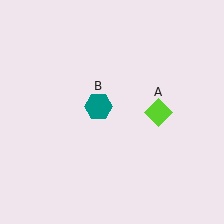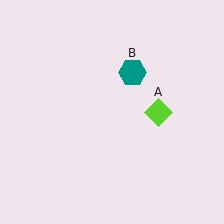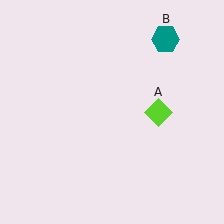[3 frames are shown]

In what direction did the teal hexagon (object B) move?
The teal hexagon (object B) moved up and to the right.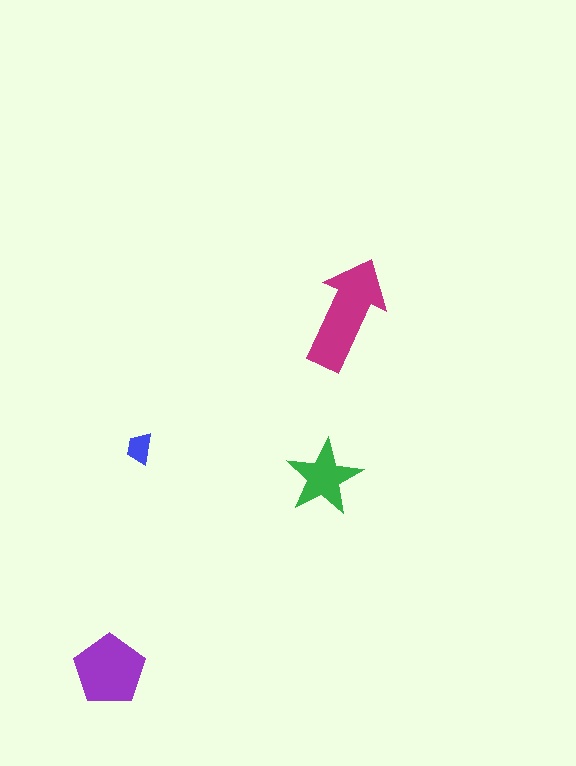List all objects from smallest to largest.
The blue trapezoid, the green star, the purple pentagon, the magenta arrow.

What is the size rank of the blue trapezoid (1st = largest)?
4th.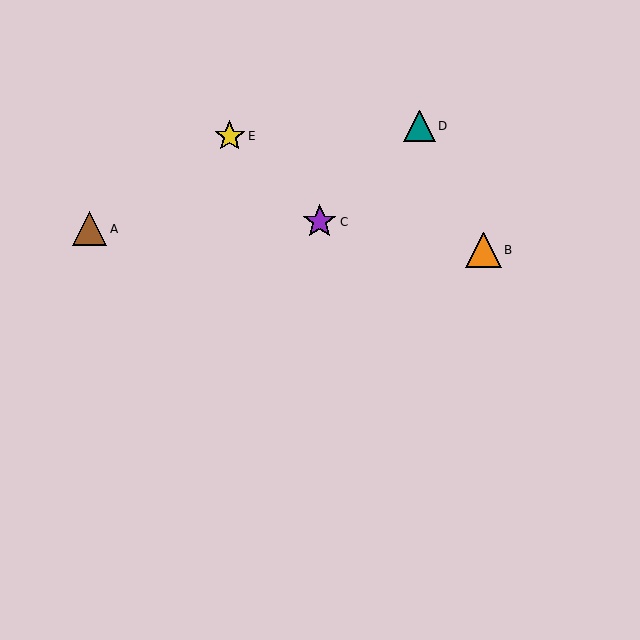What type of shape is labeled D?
Shape D is a teal triangle.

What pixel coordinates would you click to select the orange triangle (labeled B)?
Click at (483, 250) to select the orange triangle B.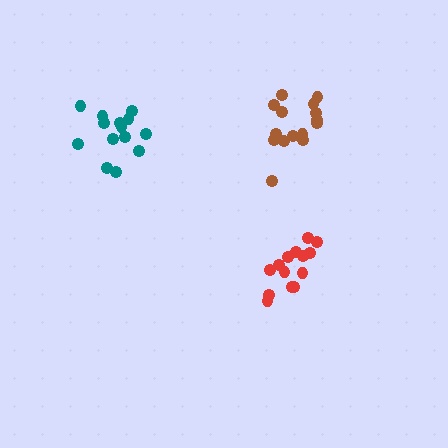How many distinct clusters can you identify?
There are 3 distinct clusters.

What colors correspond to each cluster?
The clusters are colored: brown, teal, red.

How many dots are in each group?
Group 1: 15 dots, Group 2: 14 dots, Group 3: 14 dots (43 total).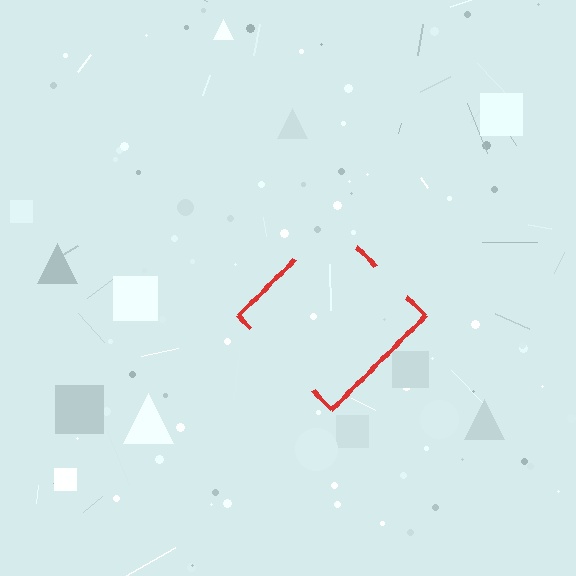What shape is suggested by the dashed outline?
The dashed outline suggests a diamond.